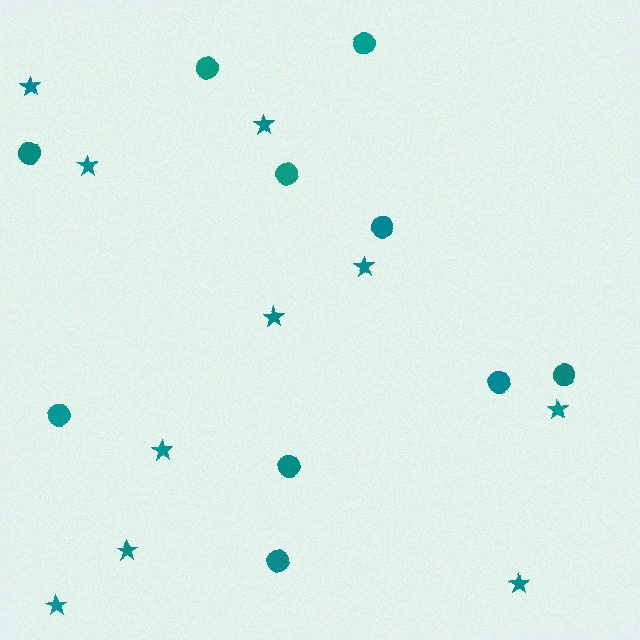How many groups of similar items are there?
There are 2 groups: one group of circles (10) and one group of stars (10).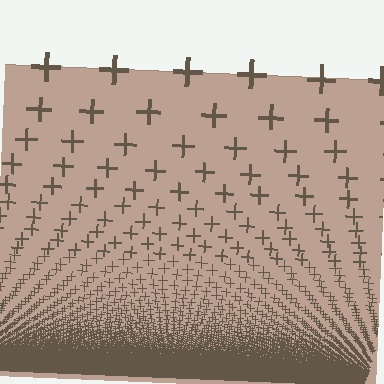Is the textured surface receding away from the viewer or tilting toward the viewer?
The surface appears to tilt toward the viewer. Texture elements get larger and sparser toward the top.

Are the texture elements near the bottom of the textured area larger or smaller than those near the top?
Smaller. The gradient is inverted — elements near the bottom are smaller and denser.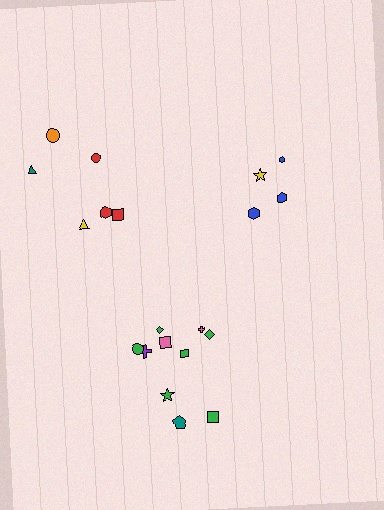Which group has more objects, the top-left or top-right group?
The top-left group.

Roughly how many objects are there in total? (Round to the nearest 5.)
Roughly 20 objects in total.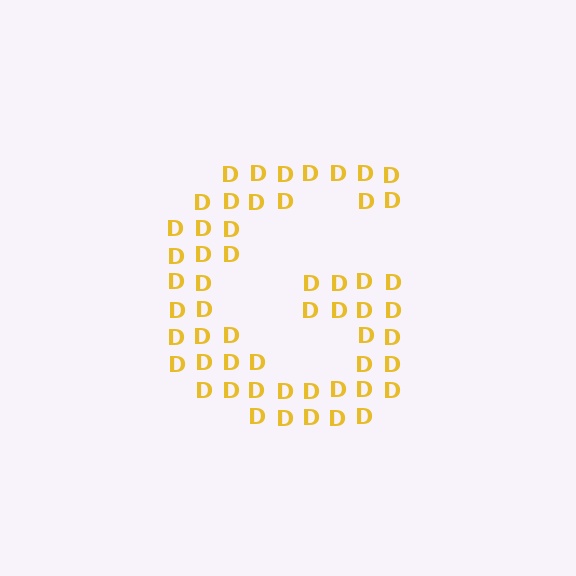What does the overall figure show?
The overall figure shows the letter G.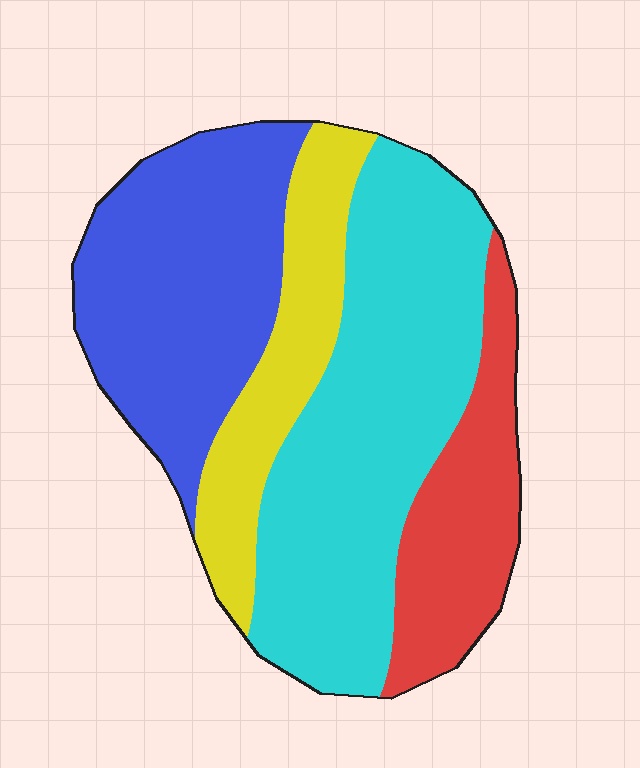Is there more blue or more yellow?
Blue.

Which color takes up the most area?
Cyan, at roughly 40%.